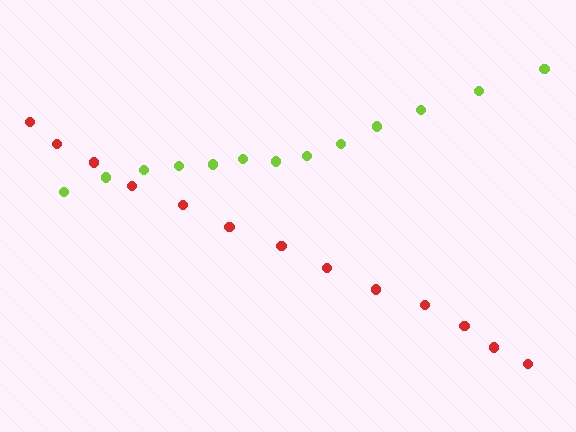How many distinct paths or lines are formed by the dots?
There are 2 distinct paths.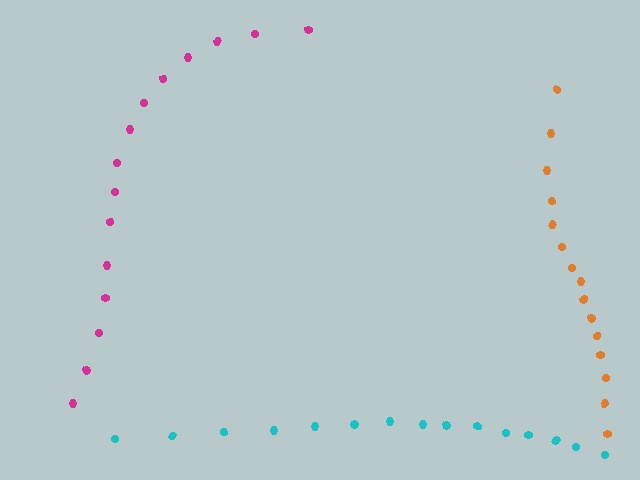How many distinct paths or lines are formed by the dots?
There are 3 distinct paths.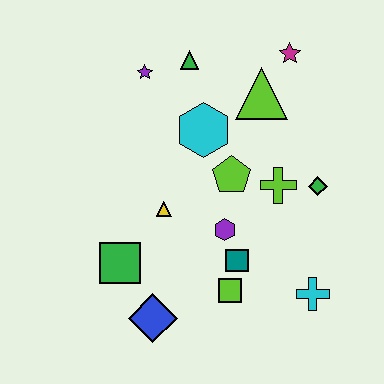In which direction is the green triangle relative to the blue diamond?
The green triangle is above the blue diamond.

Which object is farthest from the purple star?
The cyan cross is farthest from the purple star.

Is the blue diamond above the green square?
No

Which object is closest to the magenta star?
The lime triangle is closest to the magenta star.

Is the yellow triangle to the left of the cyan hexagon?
Yes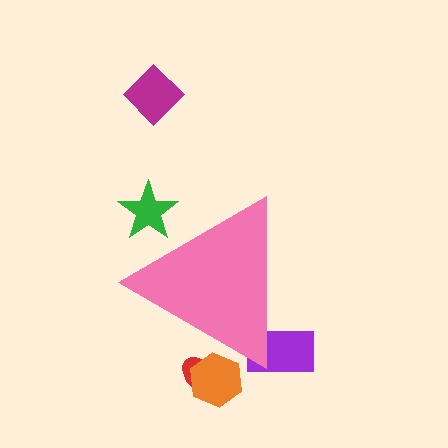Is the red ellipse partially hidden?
Yes, the red ellipse is partially hidden behind the pink triangle.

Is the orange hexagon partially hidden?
Yes, the orange hexagon is partially hidden behind the pink triangle.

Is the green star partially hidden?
Yes, the green star is partially hidden behind the pink triangle.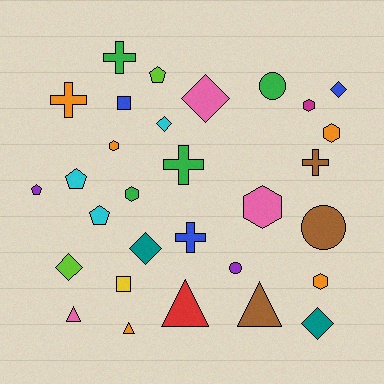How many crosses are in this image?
There are 5 crosses.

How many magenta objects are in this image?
There is 1 magenta object.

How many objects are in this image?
There are 30 objects.